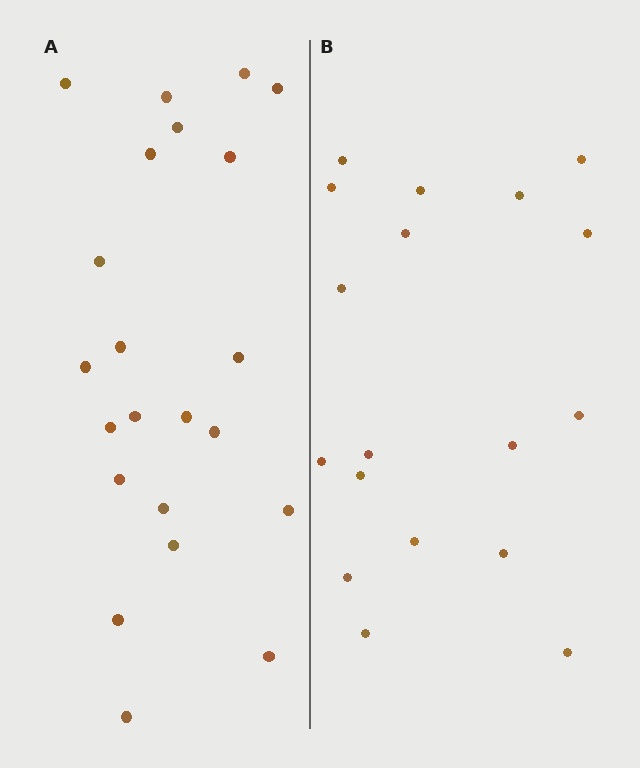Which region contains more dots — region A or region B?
Region A (the left region) has more dots.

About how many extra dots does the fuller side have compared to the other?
Region A has about 4 more dots than region B.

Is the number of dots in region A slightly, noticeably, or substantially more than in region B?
Region A has only slightly more — the two regions are fairly close. The ratio is roughly 1.2 to 1.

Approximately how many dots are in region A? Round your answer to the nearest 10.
About 20 dots. (The exact count is 22, which rounds to 20.)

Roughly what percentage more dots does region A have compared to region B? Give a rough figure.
About 20% more.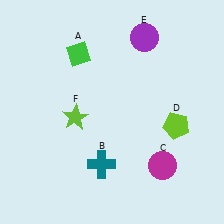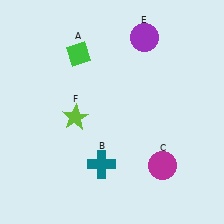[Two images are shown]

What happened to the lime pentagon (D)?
The lime pentagon (D) was removed in Image 2. It was in the bottom-right area of Image 1.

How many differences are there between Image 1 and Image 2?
There is 1 difference between the two images.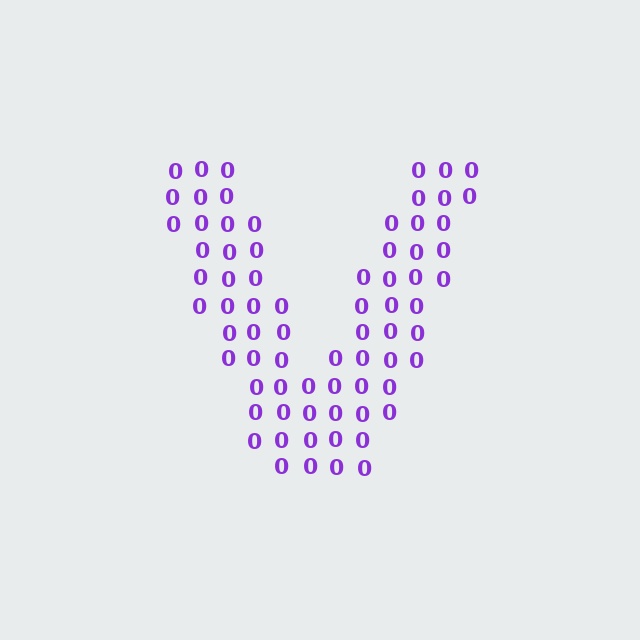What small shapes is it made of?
It is made of small digit 0's.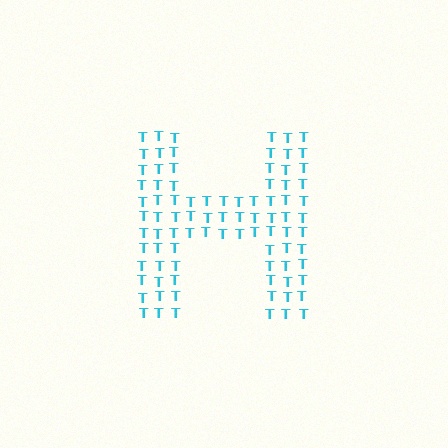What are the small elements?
The small elements are letter T's.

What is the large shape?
The large shape is the letter H.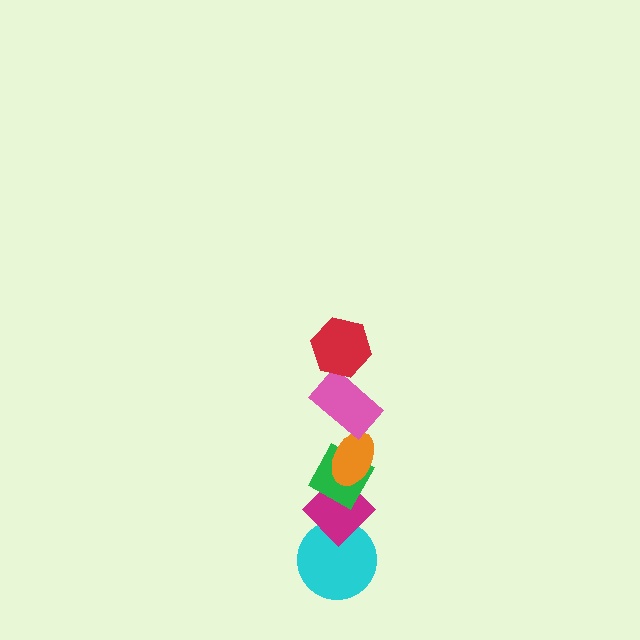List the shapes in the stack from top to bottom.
From top to bottom: the red hexagon, the pink rectangle, the orange ellipse, the green diamond, the magenta diamond, the cyan circle.